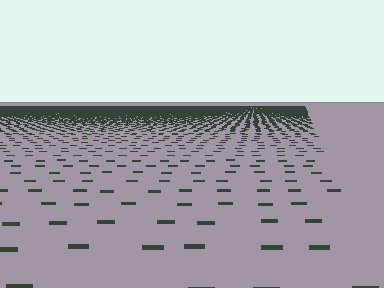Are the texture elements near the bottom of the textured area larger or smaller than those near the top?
Larger. Near the bottom, elements are closer to the viewer and appear at a bigger on-screen size.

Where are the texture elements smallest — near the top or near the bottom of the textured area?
Near the top.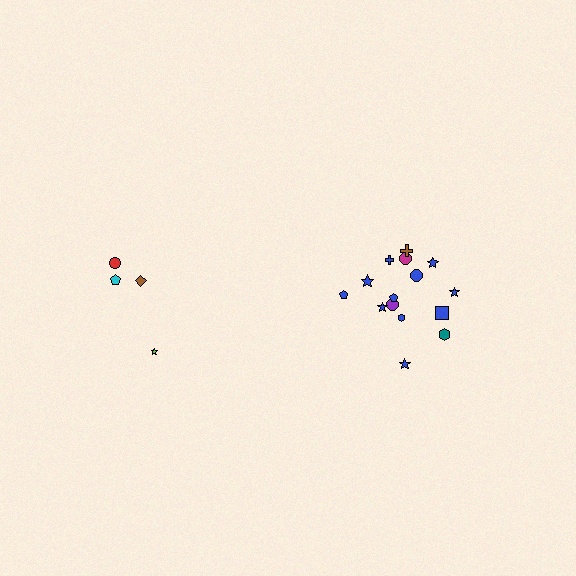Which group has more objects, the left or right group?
The right group.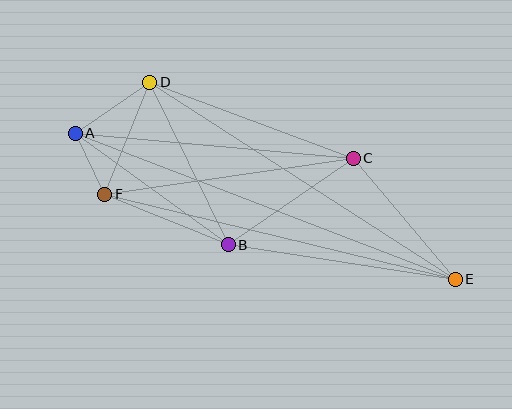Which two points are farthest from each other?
Points A and E are farthest from each other.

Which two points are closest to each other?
Points A and F are closest to each other.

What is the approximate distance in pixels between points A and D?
The distance between A and D is approximately 90 pixels.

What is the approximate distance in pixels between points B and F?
The distance between B and F is approximately 134 pixels.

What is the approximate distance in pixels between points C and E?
The distance between C and E is approximately 158 pixels.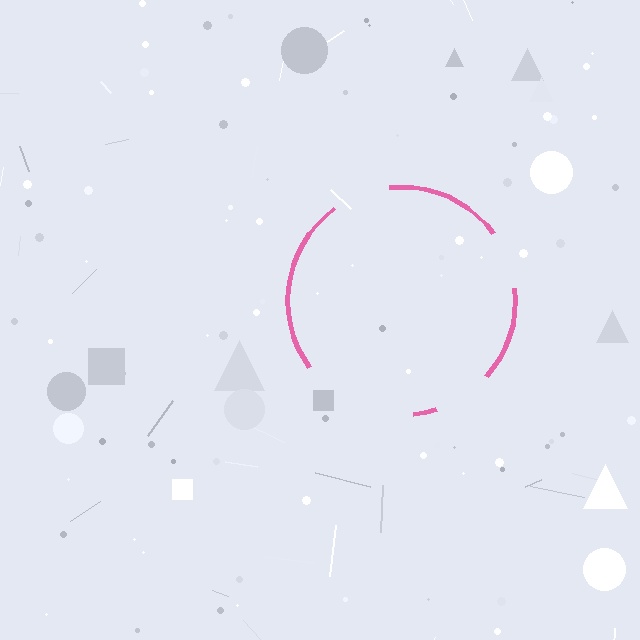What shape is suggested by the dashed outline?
The dashed outline suggests a circle.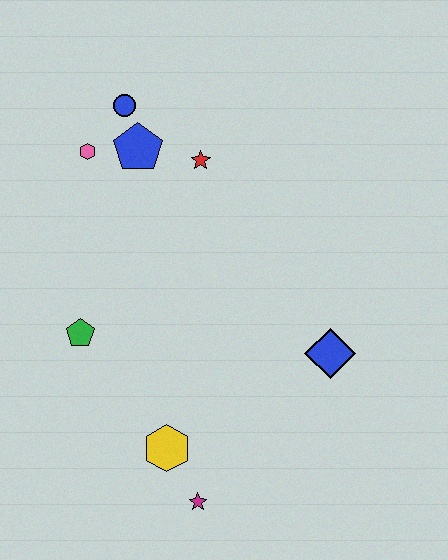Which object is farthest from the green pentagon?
The blue diamond is farthest from the green pentagon.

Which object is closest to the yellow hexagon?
The magenta star is closest to the yellow hexagon.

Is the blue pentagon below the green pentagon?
No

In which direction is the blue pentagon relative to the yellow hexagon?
The blue pentagon is above the yellow hexagon.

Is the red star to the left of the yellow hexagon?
No